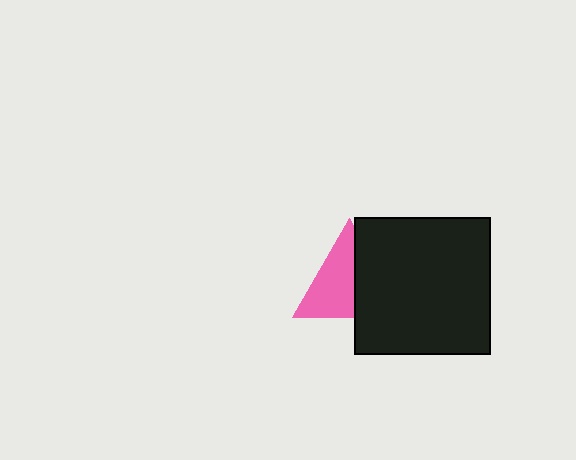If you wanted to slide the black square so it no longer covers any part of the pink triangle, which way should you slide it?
Slide it right — that is the most direct way to separate the two shapes.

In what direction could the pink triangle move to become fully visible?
The pink triangle could move left. That would shift it out from behind the black square entirely.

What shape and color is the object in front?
The object in front is a black square.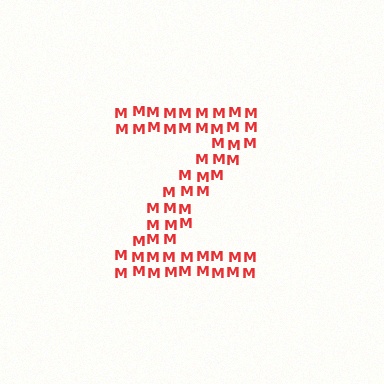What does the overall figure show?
The overall figure shows the letter Z.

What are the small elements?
The small elements are letter M's.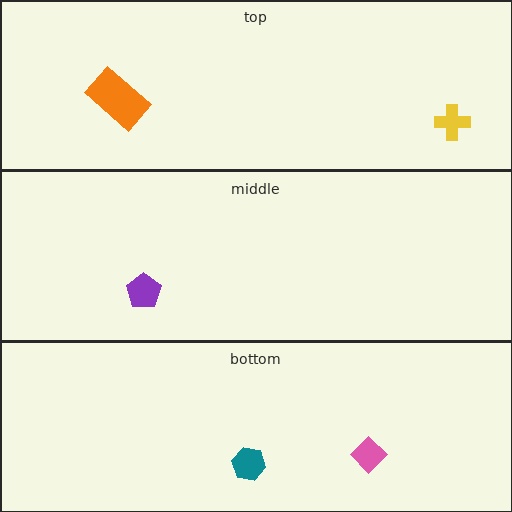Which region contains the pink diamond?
The bottom region.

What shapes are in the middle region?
The purple pentagon.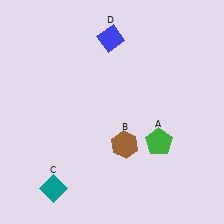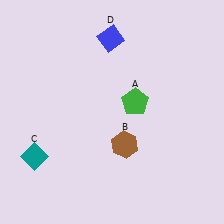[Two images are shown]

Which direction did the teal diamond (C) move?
The teal diamond (C) moved up.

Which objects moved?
The objects that moved are: the green pentagon (A), the teal diamond (C).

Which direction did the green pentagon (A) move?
The green pentagon (A) moved up.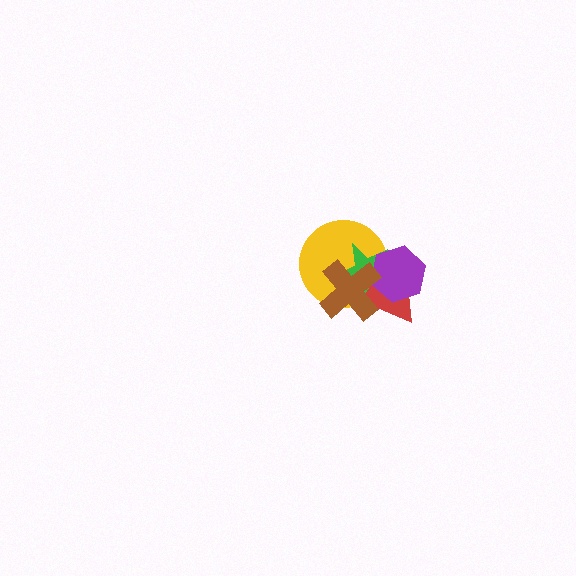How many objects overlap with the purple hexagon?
4 objects overlap with the purple hexagon.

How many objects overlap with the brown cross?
4 objects overlap with the brown cross.